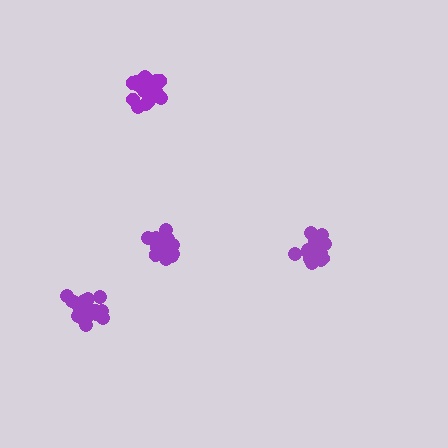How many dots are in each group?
Group 1: 21 dots, Group 2: 18 dots, Group 3: 21 dots, Group 4: 19 dots (79 total).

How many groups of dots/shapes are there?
There are 4 groups.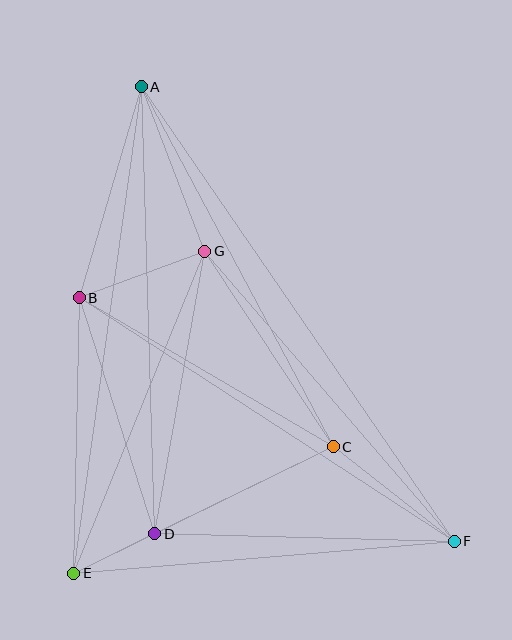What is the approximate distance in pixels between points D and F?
The distance between D and F is approximately 300 pixels.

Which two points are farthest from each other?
Points A and F are farthest from each other.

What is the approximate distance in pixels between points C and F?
The distance between C and F is approximately 153 pixels.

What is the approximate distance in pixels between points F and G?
The distance between F and G is approximately 383 pixels.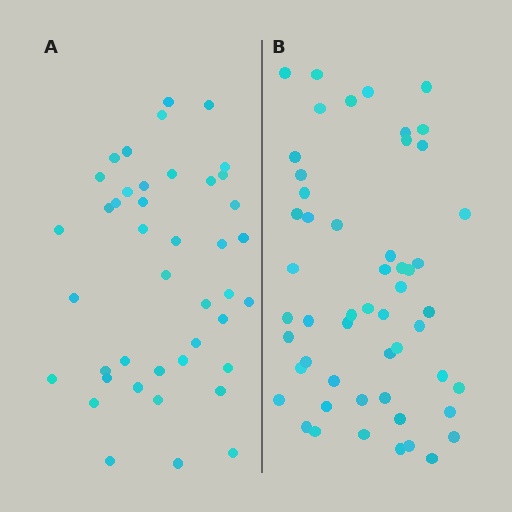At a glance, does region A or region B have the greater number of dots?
Region B (the right region) has more dots.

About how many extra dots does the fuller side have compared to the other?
Region B has roughly 12 or so more dots than region A.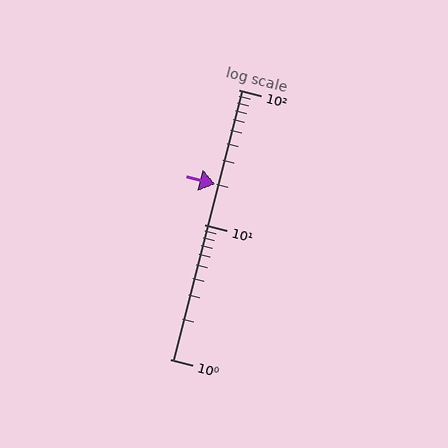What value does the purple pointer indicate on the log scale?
The pointer indicates approximately 20.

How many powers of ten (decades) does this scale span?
The scale spans 2 decades, from 1 to 100.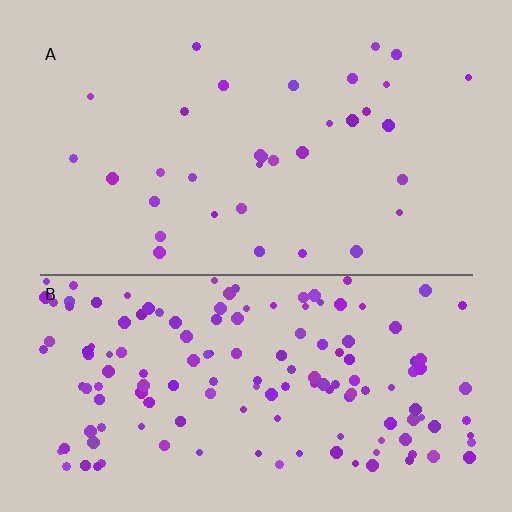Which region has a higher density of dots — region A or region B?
B (the bottom).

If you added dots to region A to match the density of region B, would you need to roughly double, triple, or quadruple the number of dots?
Approximately quadruple.